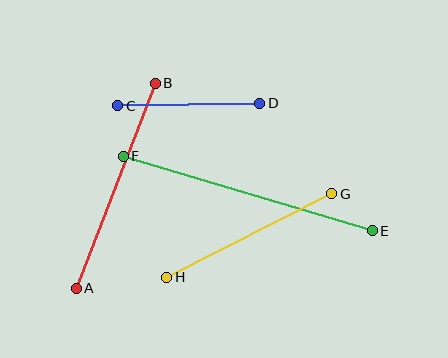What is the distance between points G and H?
The distance is approximately 185 pixels.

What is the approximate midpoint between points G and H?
The midpoint is at approximately (249, 235) pixels.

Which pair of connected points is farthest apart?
Points E and F are farthest apart.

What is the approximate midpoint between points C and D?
The midpoint is at approximately (189, 105) pixels.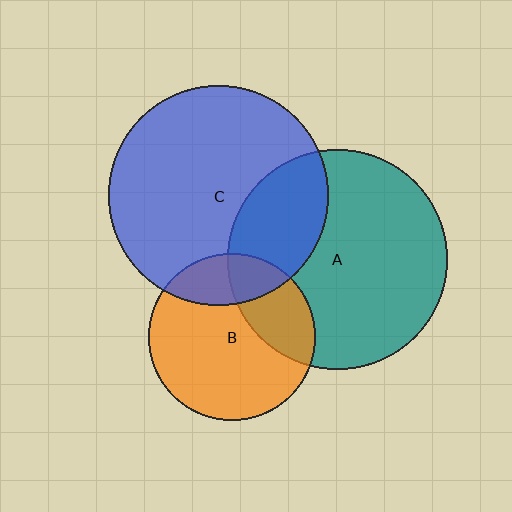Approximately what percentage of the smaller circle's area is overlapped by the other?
Approximately 30%.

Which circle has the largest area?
Circle A (teal).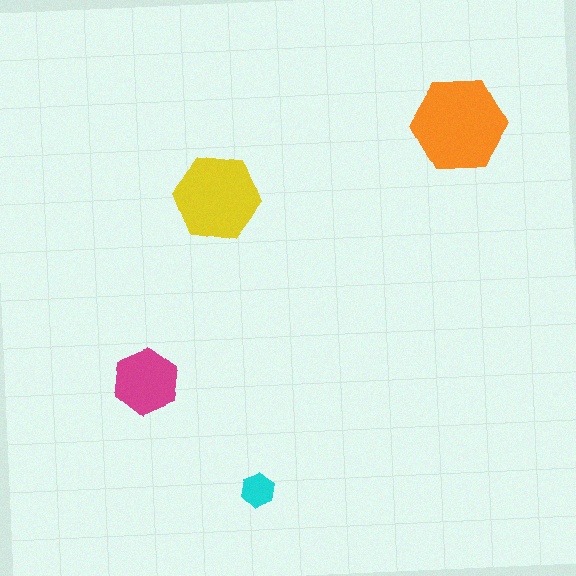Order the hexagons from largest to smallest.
the orange one, the yellow one, the magenta one, the cyan one.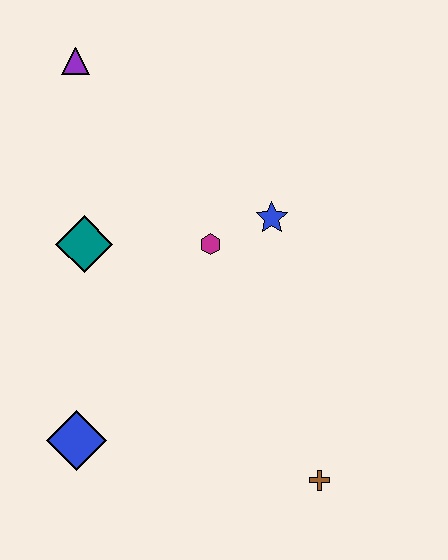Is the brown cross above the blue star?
No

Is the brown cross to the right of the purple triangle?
Yes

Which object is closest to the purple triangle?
The teal diamond is closest to the purple triangle.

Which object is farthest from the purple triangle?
The brown cross is farthest from the purple triangle.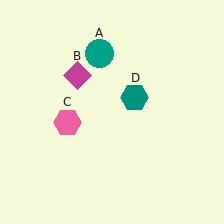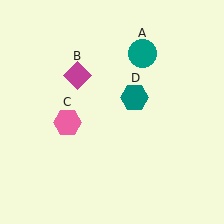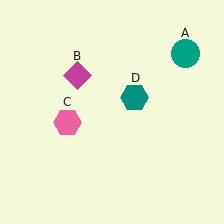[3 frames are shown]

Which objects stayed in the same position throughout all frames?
Magenta diamond (object B) and pink hexagon (object C) and teal hexagon (object D) remained stationary.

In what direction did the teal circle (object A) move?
The teal circle (object A) moved right.